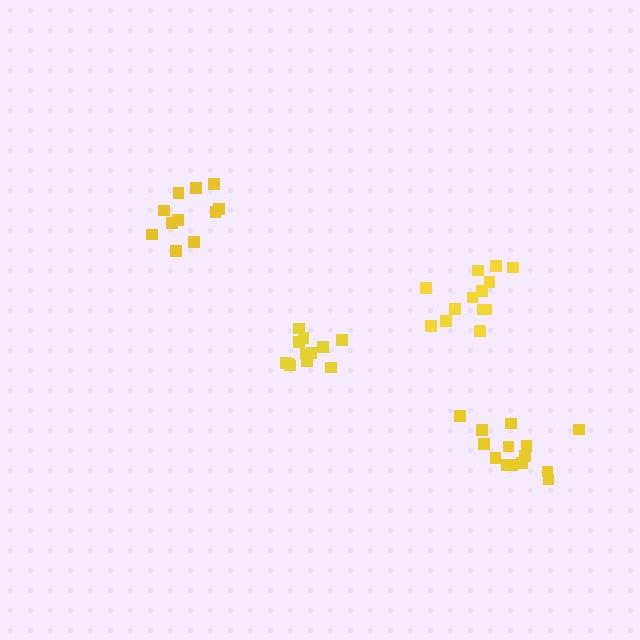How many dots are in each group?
Group 1: 12 dots, Group 2: 14 dots, Group 3: 13 dots, Group 4: 11 dots (50 total).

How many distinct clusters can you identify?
There are 4 distinct clusters.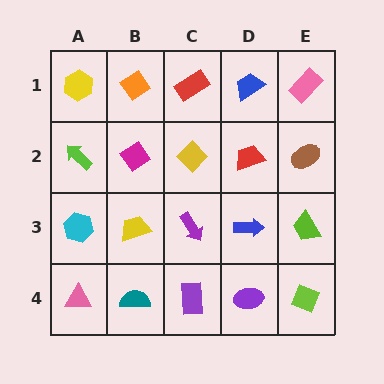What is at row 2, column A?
A lime arrow.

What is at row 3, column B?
A yellow trapezoid.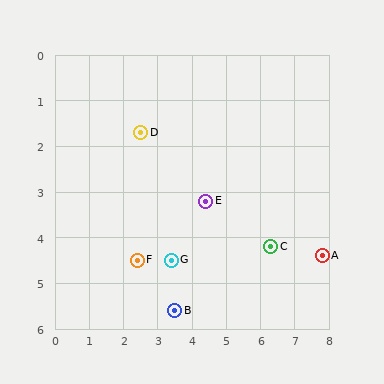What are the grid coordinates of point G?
Point G is at approximately (3.4, 4.5).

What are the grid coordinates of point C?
Point C is at approximately (6.3, 4.2).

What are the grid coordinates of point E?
Point E is at approximately (4.4, 3.2).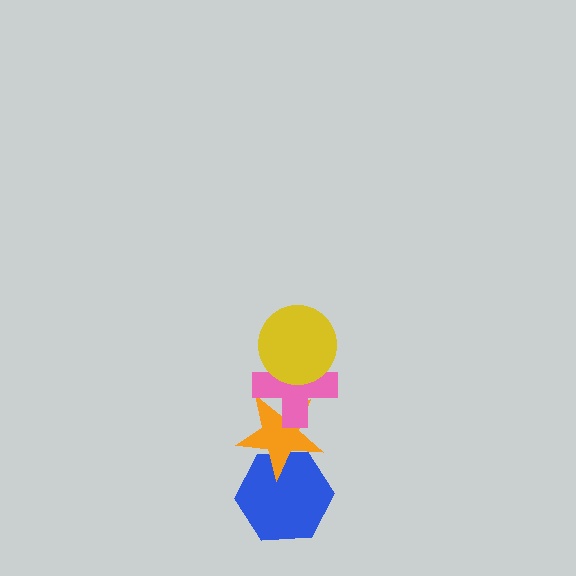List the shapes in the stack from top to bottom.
From top to bottom: the yellow circle, the pink cross, the orange star, the blue hexagon.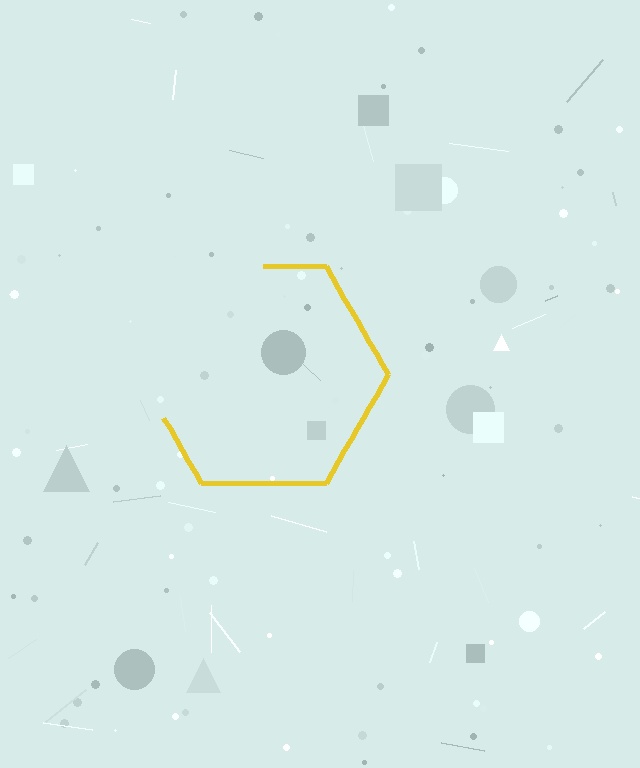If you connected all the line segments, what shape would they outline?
They would outline a hexagon.